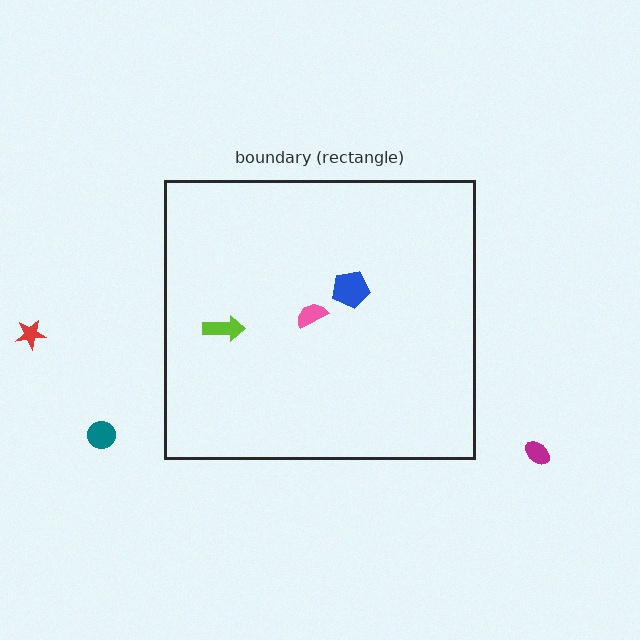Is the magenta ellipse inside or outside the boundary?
Outside.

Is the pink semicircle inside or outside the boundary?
Inside.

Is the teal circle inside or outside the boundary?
Outside.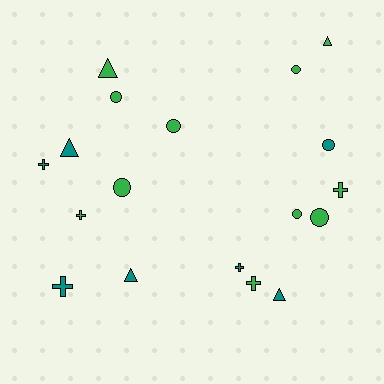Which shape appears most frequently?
Circle, with 7 objects.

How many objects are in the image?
There are 18 objects.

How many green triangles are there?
There are 2 green triangles.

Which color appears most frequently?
Green, with 11 objects.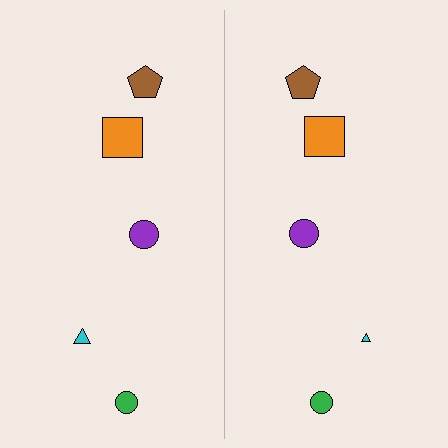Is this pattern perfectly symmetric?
No, the pattern is not perfectly symmetric. The cyan triangle on the right side has a different size than its mirror counterpart.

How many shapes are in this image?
There are 10 shapes in this image.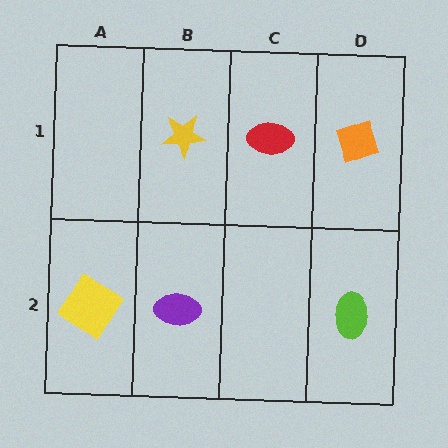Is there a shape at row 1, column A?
No, that cell is empty.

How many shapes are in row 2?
3 shapes.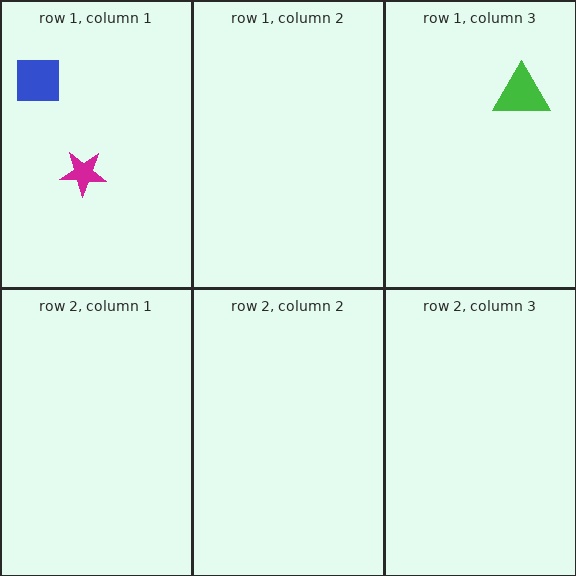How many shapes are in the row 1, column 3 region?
1.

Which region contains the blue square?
The row 1, column 1 region.